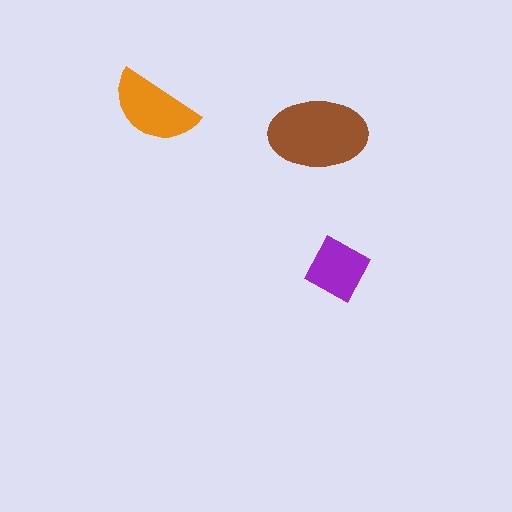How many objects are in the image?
There are 3 objects in the image.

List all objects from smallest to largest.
The purple diamond, the orange semicircle, the brown ellipse.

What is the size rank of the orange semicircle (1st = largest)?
2nd.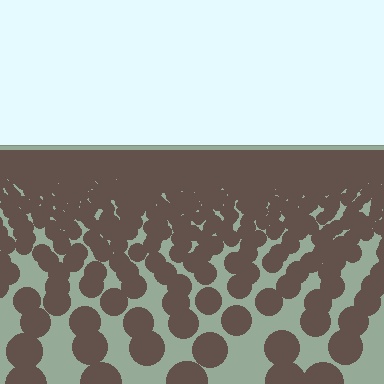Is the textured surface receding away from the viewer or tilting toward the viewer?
The surface is receding away from the viewer. Texture elements get smaller and denser toward the top.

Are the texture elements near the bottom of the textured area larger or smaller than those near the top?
Larger. Near the bottom, elements are closer to the viewer and appear at a bigger on-screen size.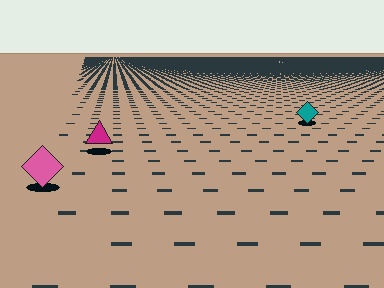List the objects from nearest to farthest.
From nearest to farthest: the pink diamond, the magenta triangle, the teal diamond.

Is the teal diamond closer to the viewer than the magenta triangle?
No. The magenta triangle is closer — you can tell from the texture gradient: the ground texture is coarser near it.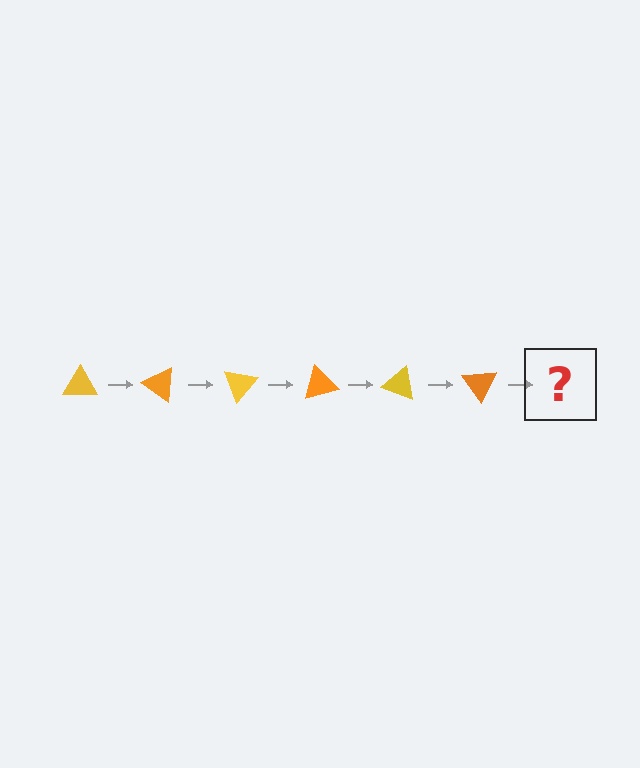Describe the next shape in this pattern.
It should be a yellow triangle, rotated 210 degrees from the start.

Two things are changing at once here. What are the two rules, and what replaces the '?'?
The two rules are that it rotates 35 degrees each step and the color cycles through yellow and orange. The '?' should be a yellow triangle, rotated 210 degrees from the start.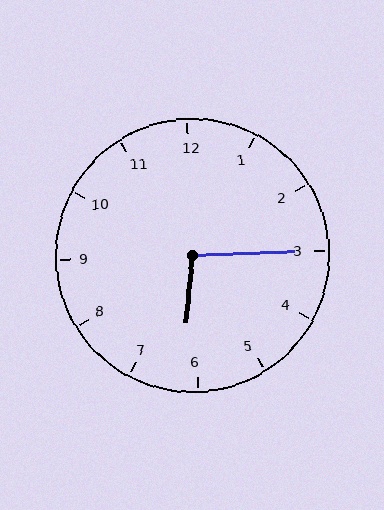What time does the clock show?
6:15.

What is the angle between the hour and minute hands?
Approximately 98 degrees.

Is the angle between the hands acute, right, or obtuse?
It is obtuse.